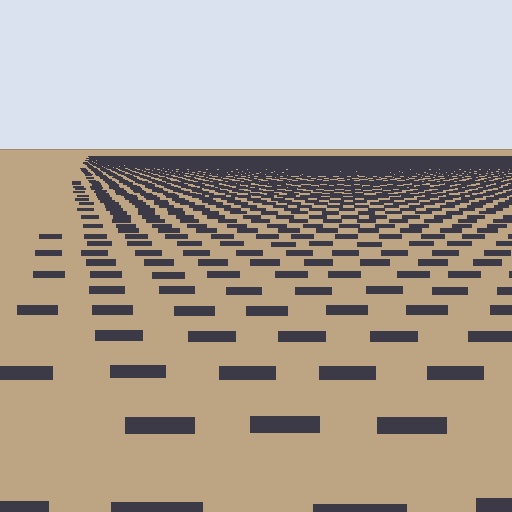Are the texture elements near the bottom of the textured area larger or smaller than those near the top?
Larger. Near the bottom, elements are closer to the viewer and appear at a bigger on-screen size.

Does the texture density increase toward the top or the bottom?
Density increases toward the top.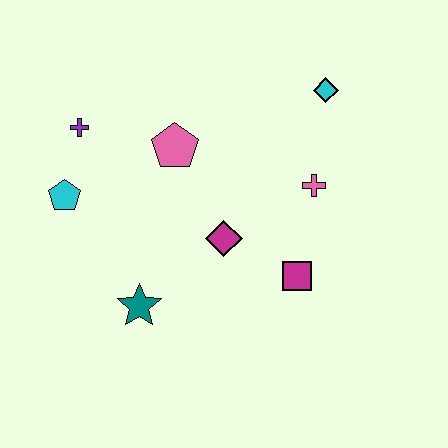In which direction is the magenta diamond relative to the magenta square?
The magenta diamond is to the left of the magenta square.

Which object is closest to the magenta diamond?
The magenta square is closest to the magenta diamond.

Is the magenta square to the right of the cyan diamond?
No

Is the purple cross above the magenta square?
Yes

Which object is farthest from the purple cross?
The magenta square is farthest from the purple cross.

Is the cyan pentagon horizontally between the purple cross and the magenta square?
No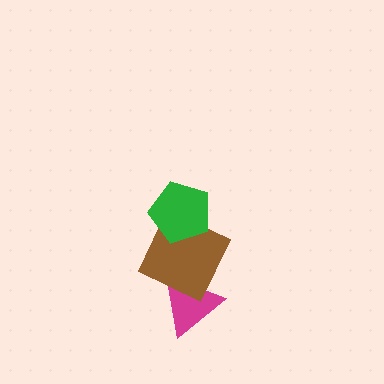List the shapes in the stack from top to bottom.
From top to bottom: the green pentagon, the brown square, the magenta triangle.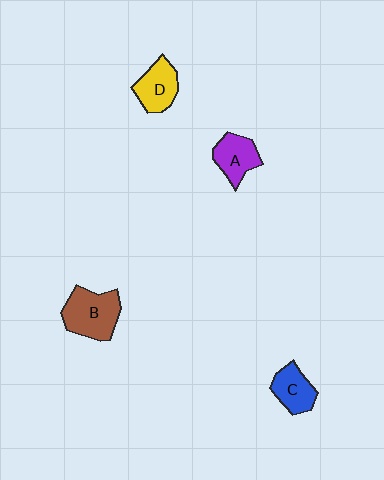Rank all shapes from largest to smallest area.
From largest to smallest: B (brown), D (yellow), A (purple), C (blue).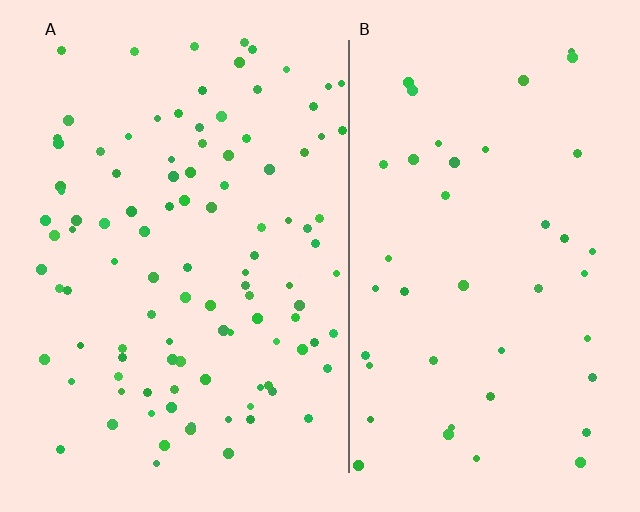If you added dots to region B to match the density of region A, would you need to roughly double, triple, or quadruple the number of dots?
Approximately double.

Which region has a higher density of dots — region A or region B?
A (the left).